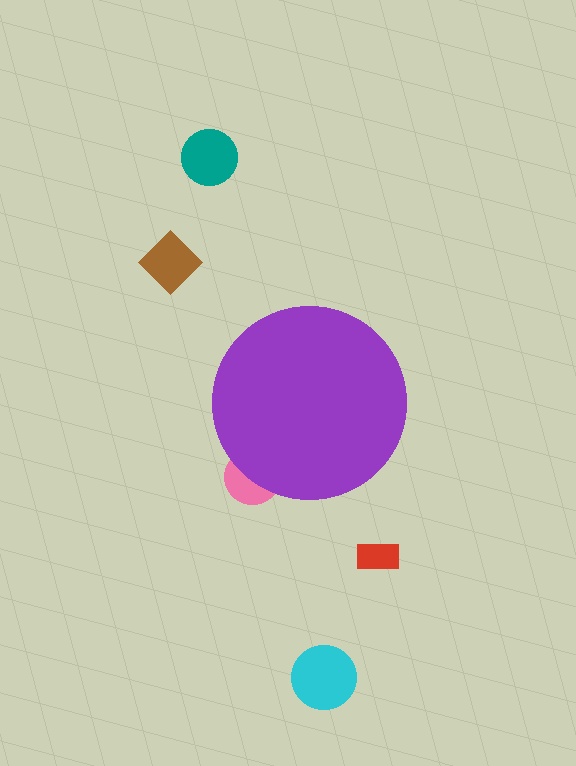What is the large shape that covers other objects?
A purple circle.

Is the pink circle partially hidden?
Yes, the pink circle is partially hidden behind the purple circle.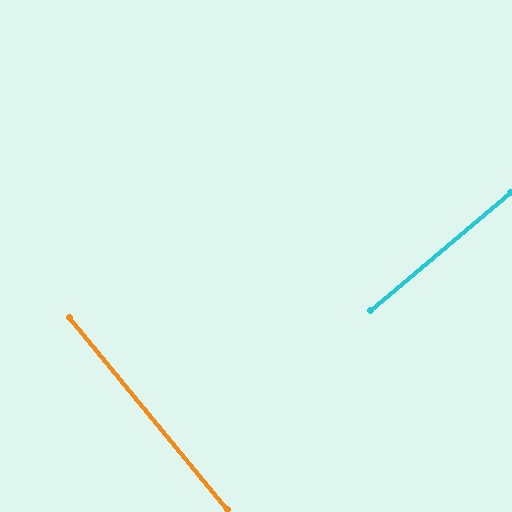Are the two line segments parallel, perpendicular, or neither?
Perpendicular — they meet at approximately 90°.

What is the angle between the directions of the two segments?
Approximately 90 degrees.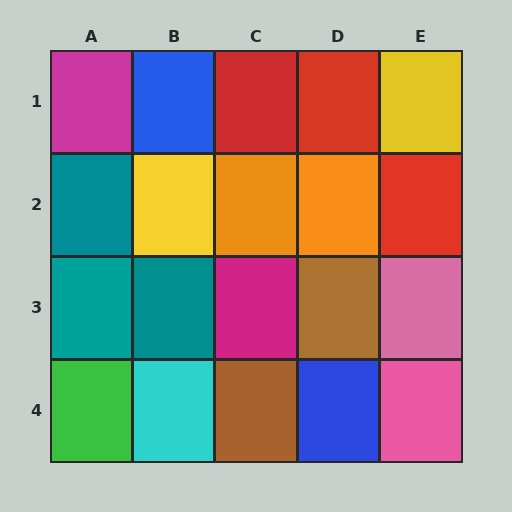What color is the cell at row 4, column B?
Cyan.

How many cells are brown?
2 cells are brown.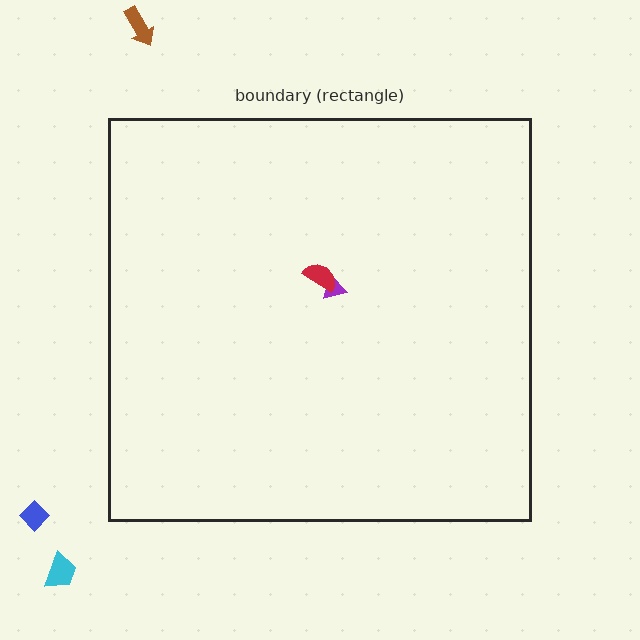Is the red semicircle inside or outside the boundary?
Inside.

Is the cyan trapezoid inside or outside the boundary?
Outside.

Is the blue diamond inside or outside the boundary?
Outside.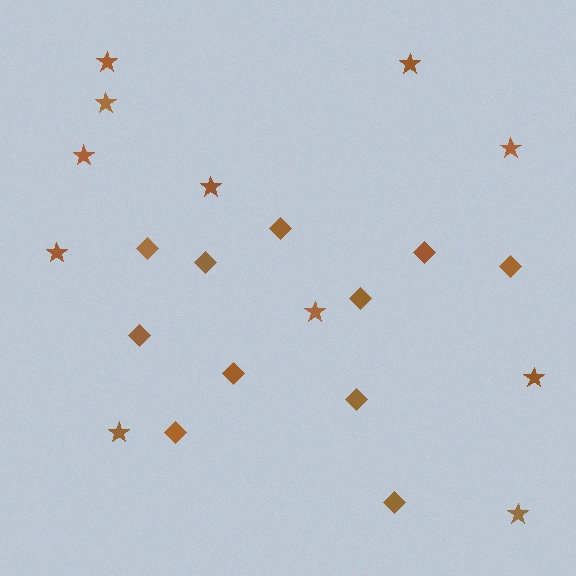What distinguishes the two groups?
There are 2 groups: one group of stars (11) and one group of diamonds (11).